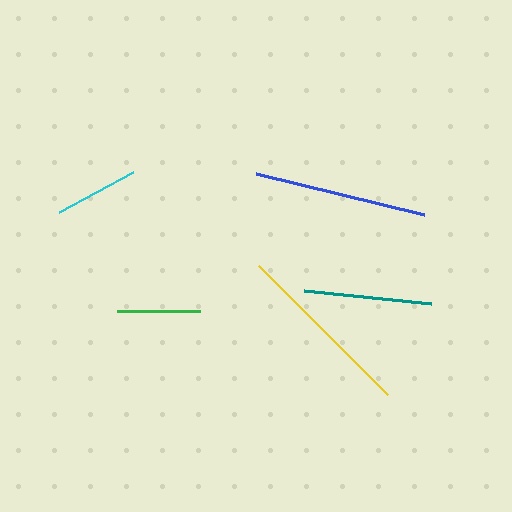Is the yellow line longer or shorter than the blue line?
The yellow line is longer than the blue line.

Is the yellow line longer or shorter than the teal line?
The yellow line is longer than the teal line.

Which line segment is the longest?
The yellow line is the longest at approximately 182 pixels.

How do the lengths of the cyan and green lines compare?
The cyan and green lines are approximately the same length.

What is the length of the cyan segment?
The cyan segment is approximately 84 pixels long.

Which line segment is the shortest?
The green line is the shortest at approximately 83 pixels.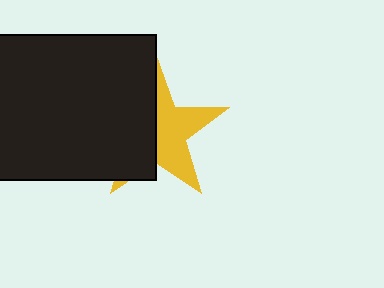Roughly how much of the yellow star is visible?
About half of it is visible (roughly 49%).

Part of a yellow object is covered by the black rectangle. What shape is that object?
It is a star.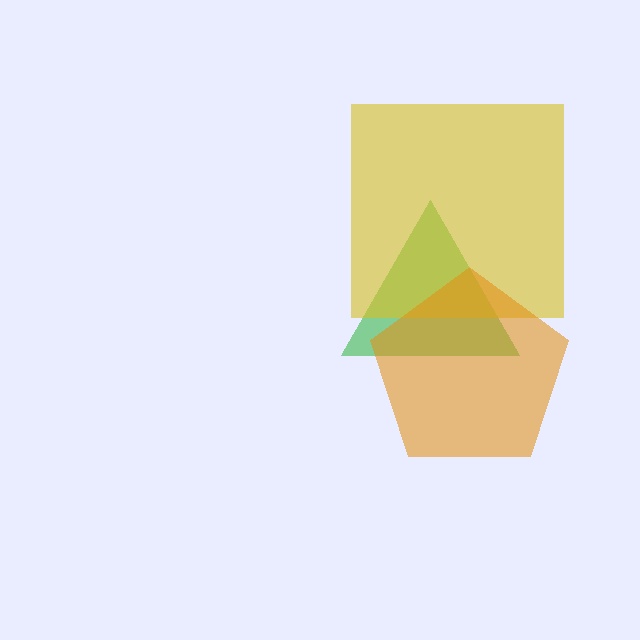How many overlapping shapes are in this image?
There are 3 overlapping shapes in the image.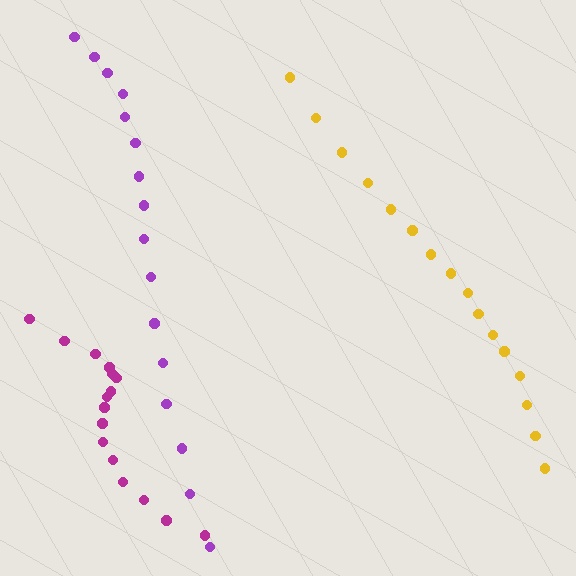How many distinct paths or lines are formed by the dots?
There are 3 distinct paths.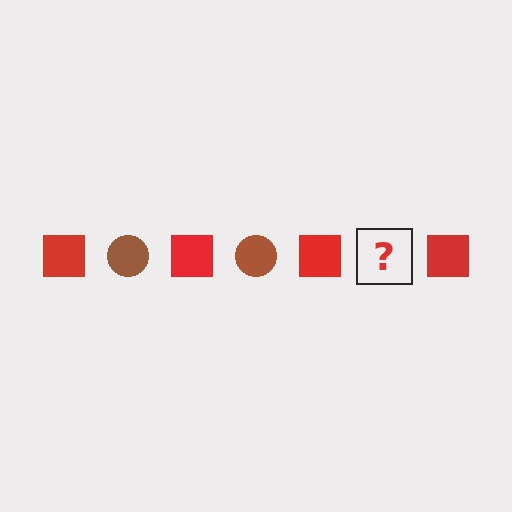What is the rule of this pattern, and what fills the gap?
The rule is that the pattern alternates between red square and brown circle. The gap should be filled with a brown circle.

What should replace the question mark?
The question mark should be replaced with a brown circle.